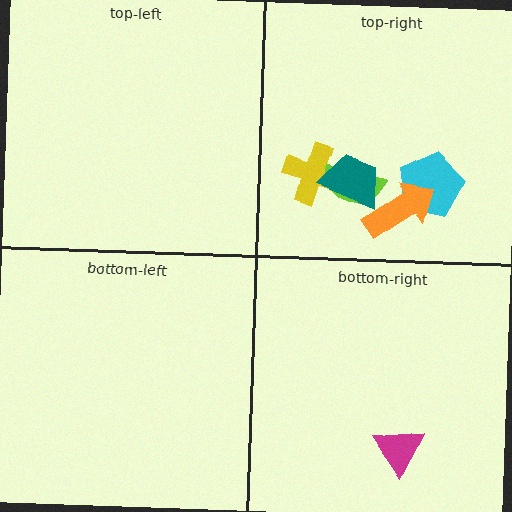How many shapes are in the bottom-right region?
1.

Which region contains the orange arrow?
The top-right region.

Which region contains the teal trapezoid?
The top-right region.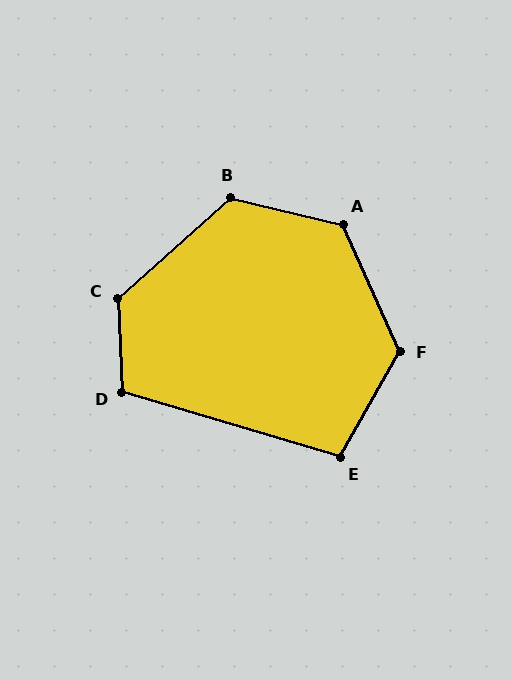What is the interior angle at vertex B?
Approximately 125 degrees (obtuse).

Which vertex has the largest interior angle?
C, at approximately 129 degrees.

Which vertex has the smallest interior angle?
E, at approximately 103 degrees.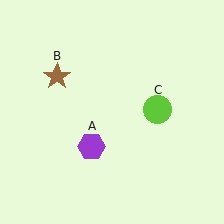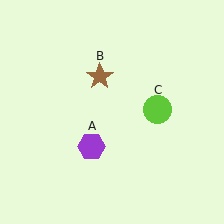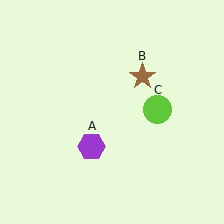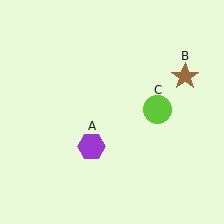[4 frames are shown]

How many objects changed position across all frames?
1 object changed position: brown star (object B).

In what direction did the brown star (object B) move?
The brown star (object B) moved right.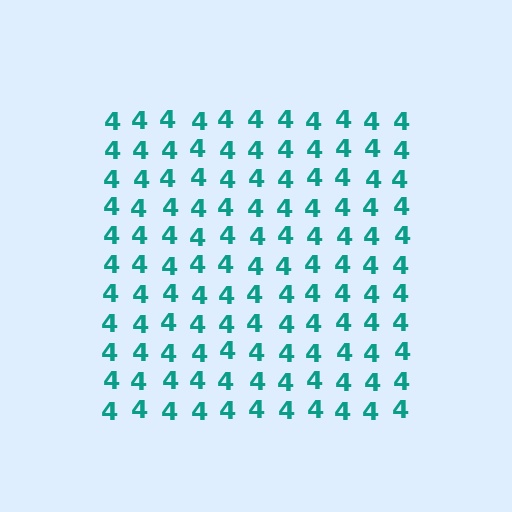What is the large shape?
The large shape is a square.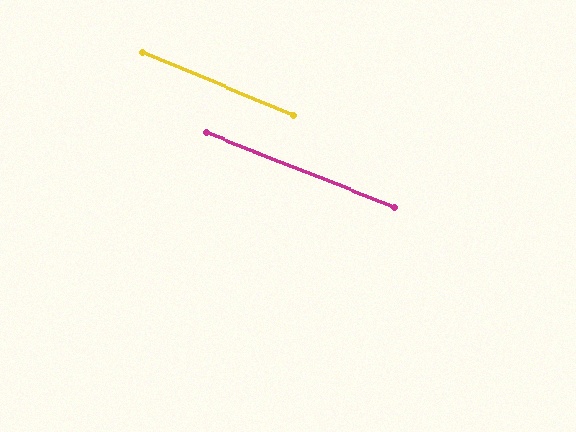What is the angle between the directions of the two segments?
Approximately 1 degree.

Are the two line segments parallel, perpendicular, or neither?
Parallel — their directions differ by only 1.0°.